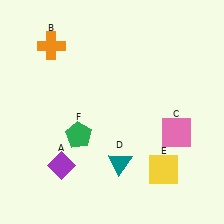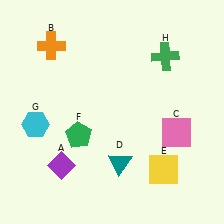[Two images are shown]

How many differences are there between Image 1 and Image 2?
There are 2 differences between the two images.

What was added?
A cyan hexagon (G), a green cross (H) were added in Image 2.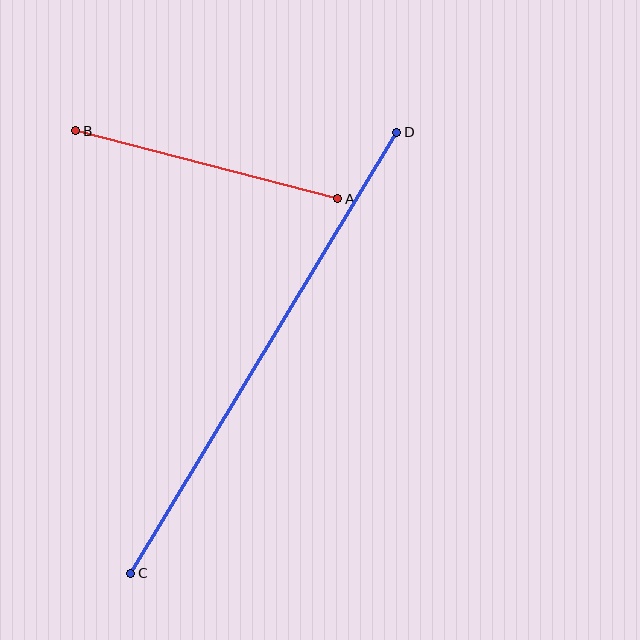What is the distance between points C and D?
The distance is approximately 515 pixels.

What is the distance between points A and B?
The distance is approximately 271 pixels.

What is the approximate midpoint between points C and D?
The midpoint is at approximately (264, 353) pixels.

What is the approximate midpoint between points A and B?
The midpoint is at approximately (207, 165) pixels.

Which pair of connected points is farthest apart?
Points C and D are farthest apart.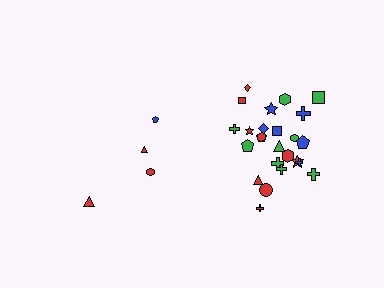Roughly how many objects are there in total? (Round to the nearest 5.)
Roughly 30 objects in total.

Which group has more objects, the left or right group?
The right group.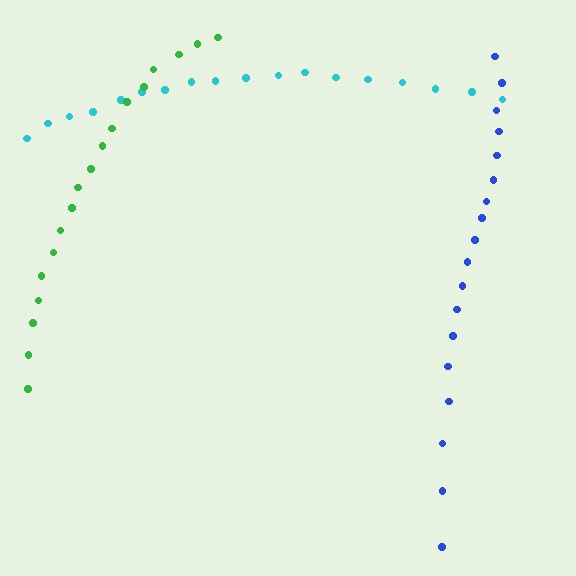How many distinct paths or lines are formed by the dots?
There are 3 distinct paths.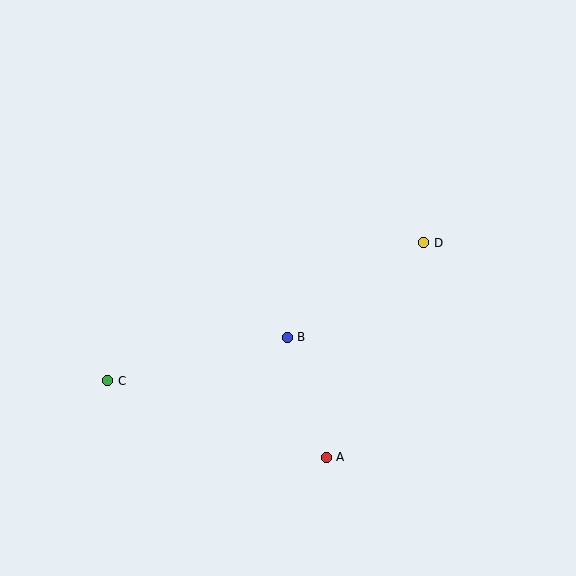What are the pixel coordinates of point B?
Point B is at (287, 337).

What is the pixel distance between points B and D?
The distance between B and D is 166 pixels.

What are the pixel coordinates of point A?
Point A is at (326, 457).